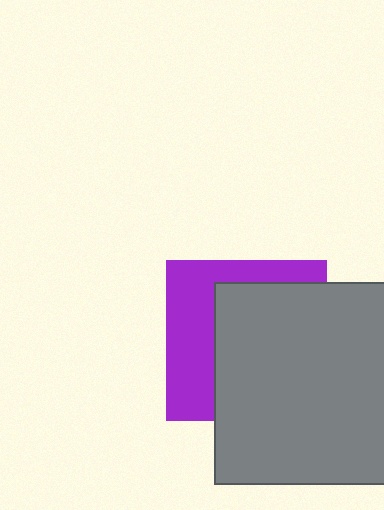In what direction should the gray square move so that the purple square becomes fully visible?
The gray square should move right. That is the shortest direction to clear the overlap and leave the purple square fully visible.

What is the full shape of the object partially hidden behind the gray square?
The partially hidden object is a purple square.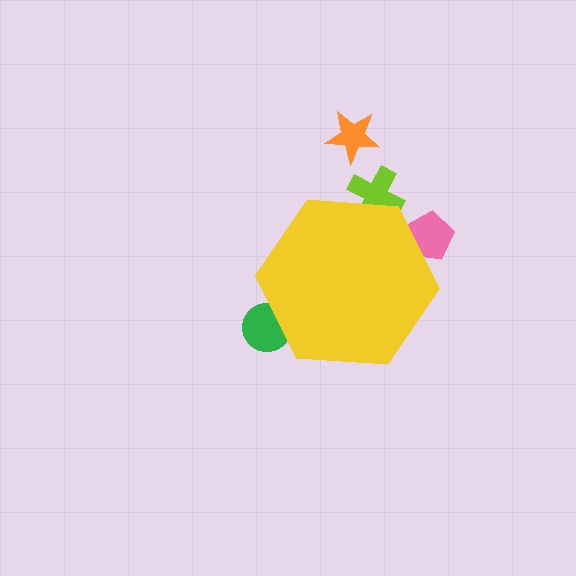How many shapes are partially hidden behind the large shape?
3 shapes are partially hidden.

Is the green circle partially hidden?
Yes, the green circle is partially hidden behind the yellow hexagon.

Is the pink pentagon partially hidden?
Yes, the pink pentagon is partially hidden behind the yellow hexagon.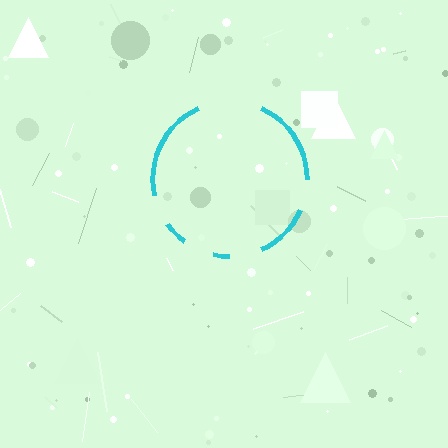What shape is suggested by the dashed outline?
The dashed outline suggests a circle.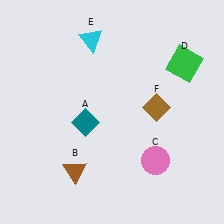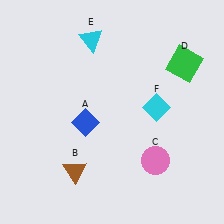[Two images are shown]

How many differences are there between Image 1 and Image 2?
There are 2 differences between the two images.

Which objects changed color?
A changed from teal to blue. F changed from brown to cyan.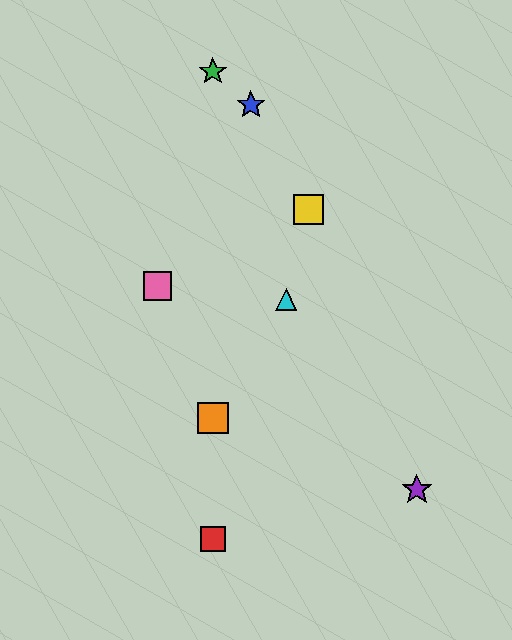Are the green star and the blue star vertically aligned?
No, the green star is at x≈213 and the blue star is at x≈251.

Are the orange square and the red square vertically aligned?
Yes, both are at x≈213.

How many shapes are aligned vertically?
3 shapes (the red square, the green star, the orange square) are aligned vertically.